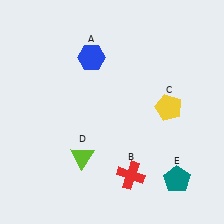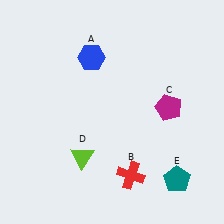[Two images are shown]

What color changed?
The pentagon (C) changed from yellow in Image 1 to magenta in Image 2.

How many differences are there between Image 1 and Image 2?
There is 1 difference between the two images.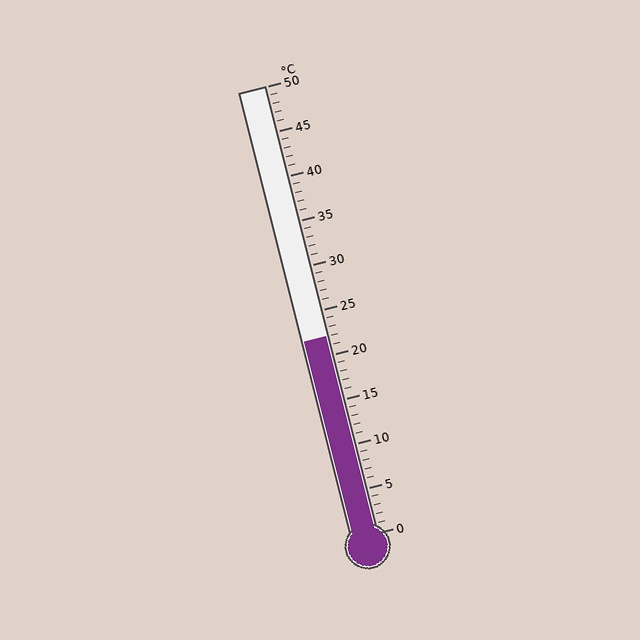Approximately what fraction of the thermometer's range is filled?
The thermometer is filled to approximately 45% of its range.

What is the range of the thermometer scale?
The thermometer scale ranges from 0°C to 50°C.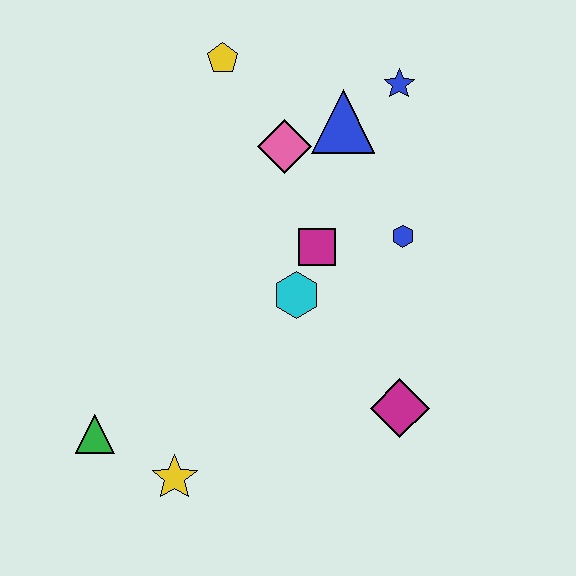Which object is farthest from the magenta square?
The green triangle is farthest from the magenta square.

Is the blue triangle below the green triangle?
No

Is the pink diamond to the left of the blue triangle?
Yes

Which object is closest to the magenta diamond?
The cyan hexagon is closest to the magenta diamond.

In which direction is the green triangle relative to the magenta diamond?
The green triangle is to the left of the magenta diamond.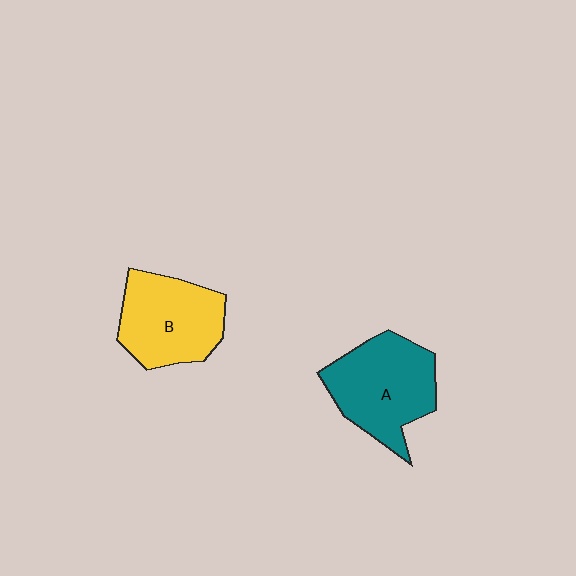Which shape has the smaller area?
Shape B (yellow).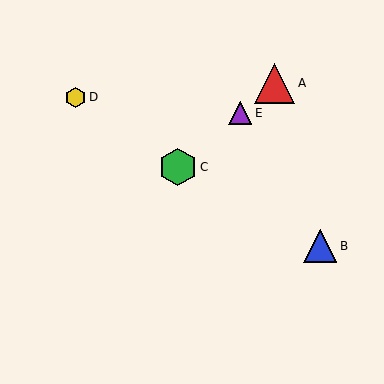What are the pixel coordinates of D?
Object D is at (75, 97).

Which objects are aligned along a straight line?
Objects A, C, E are aligned along a straight line.